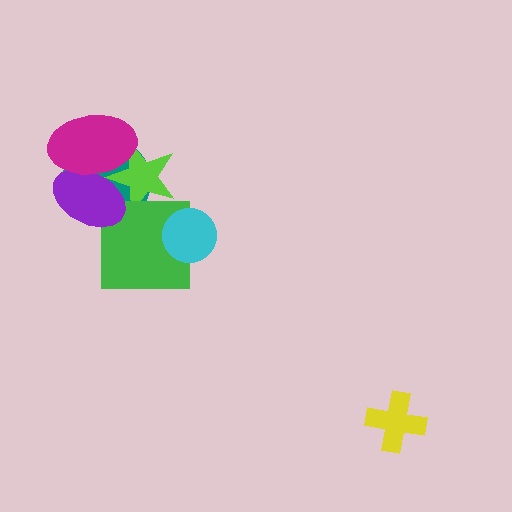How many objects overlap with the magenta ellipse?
3 objects overlap with the magenta ellipse.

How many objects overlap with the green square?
4 objects overlap with the green square.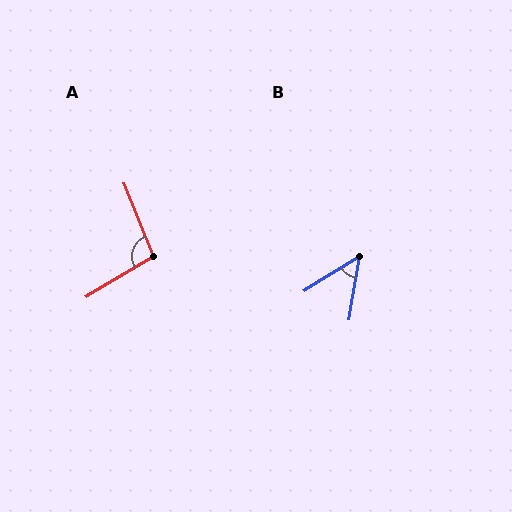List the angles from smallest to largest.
B (49°), A (99°).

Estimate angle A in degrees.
Approximately 99 degrees.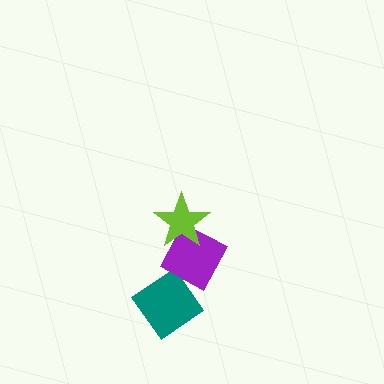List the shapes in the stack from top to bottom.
From top to bottom: the lime star, the purple diamond, the teal diamond.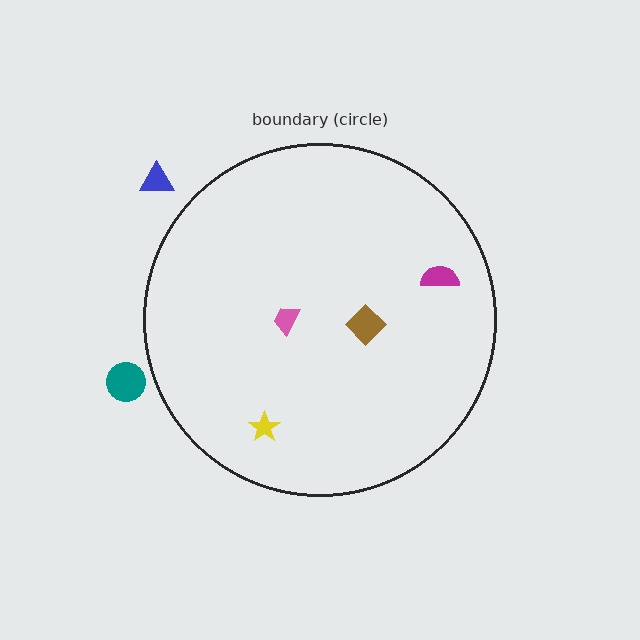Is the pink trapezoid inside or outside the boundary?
Inside.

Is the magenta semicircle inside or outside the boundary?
Inside.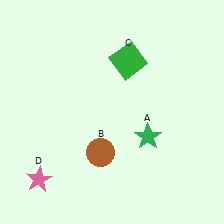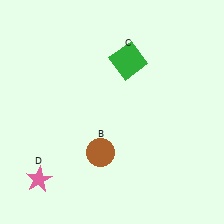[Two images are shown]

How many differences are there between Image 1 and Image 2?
There is 1 difference between the two images.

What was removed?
The green star (A) was removed in Image 2.